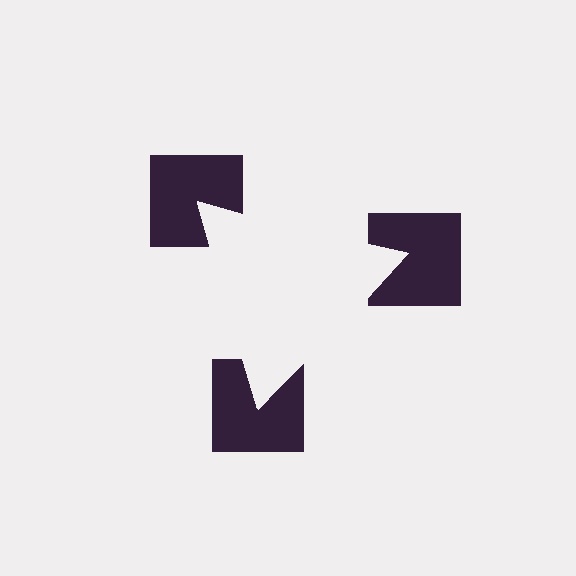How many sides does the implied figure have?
3 sides.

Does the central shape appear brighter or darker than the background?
It typically appears slightly brighter than the background, even though no actual brightness change is drawn.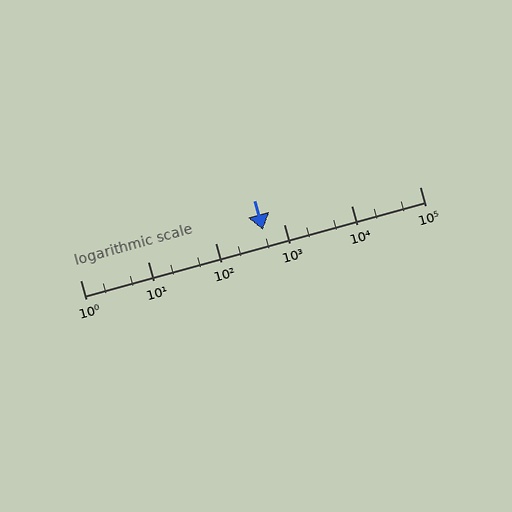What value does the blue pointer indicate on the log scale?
The pointer indicates approximately 490.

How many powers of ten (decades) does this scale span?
The scale spans 5 decades, from 1 to 100000.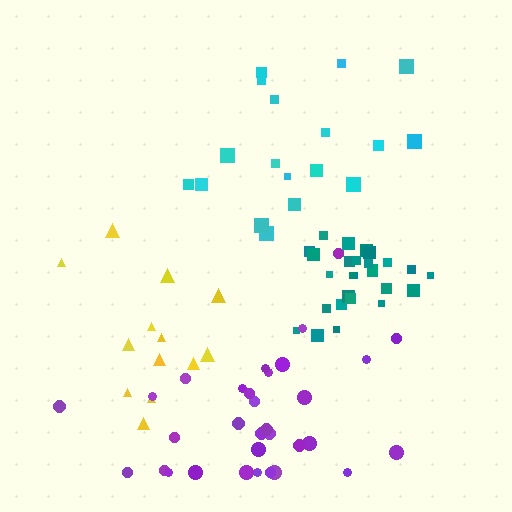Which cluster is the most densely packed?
Teal.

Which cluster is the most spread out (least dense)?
Yellow.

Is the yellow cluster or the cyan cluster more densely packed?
Cyan.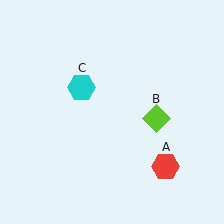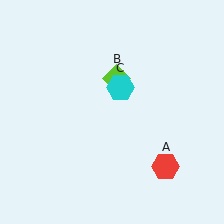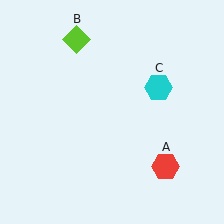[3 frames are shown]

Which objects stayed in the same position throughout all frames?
Red hexagon (object A) remained stationary.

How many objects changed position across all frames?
2 objects changed position: lime diamond (object B), cyan hexagon (object C).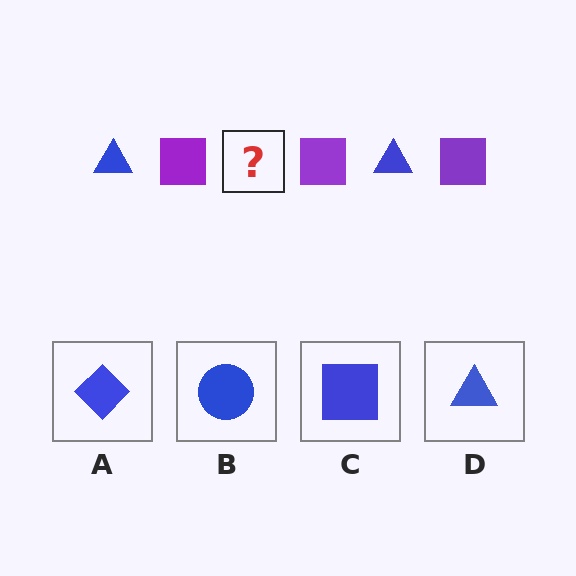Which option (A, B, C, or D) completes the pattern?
D.